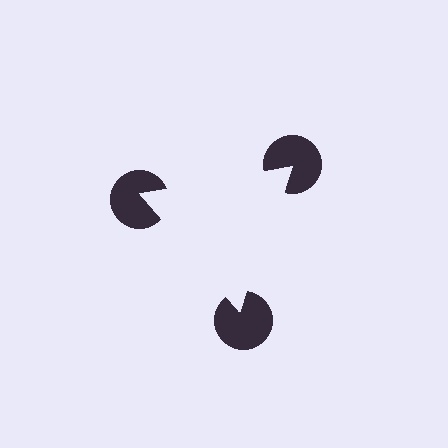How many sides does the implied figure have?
3 sides.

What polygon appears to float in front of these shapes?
An illusory triangle — its edges are inferred from the aligned wedge cuts in the pac-man discs, not physically drawn.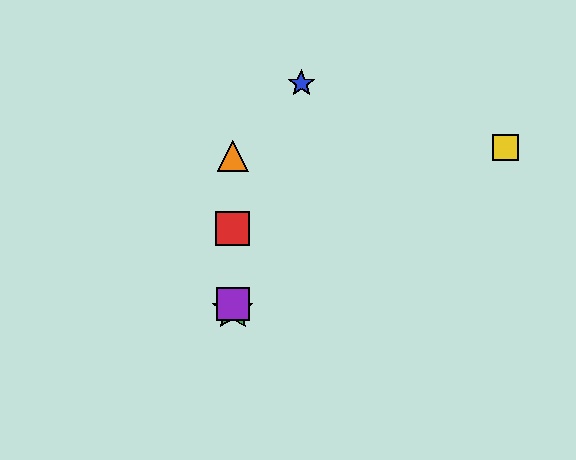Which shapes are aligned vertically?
The red square, the green star, the purple square, the orange triangle are aligned vertically.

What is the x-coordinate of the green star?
The green star is at x≈233.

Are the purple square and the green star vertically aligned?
Yes, both are at x≈233.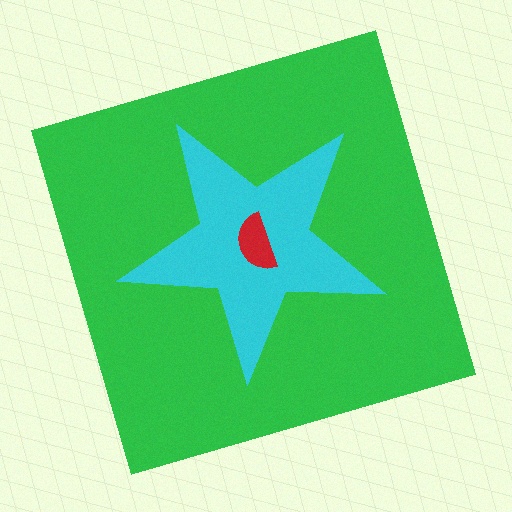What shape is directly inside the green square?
The cyan star.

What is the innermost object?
The red semicircle.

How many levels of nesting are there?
3.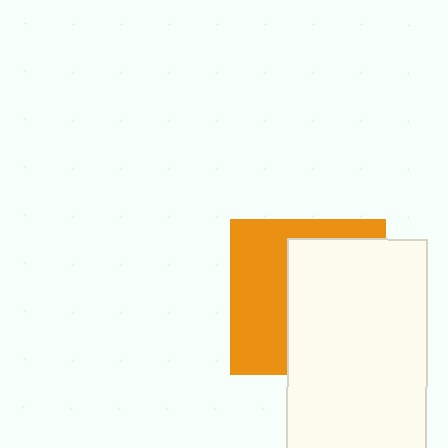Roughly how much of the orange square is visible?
A small part of it is visible (roughly 44%).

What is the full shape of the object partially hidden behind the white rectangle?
The partially hidden object is an orange square.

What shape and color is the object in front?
The object in front is a white rectangle.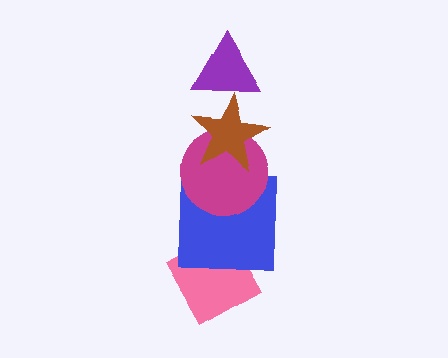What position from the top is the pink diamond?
The pink diamond is 5th from the top.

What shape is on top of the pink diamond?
The blue square is on top of the pink diamond.